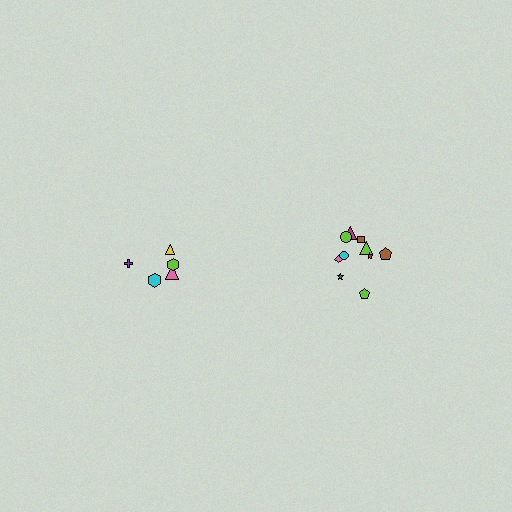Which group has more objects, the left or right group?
The right group.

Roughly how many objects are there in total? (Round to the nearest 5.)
Roughly 15 objects in total.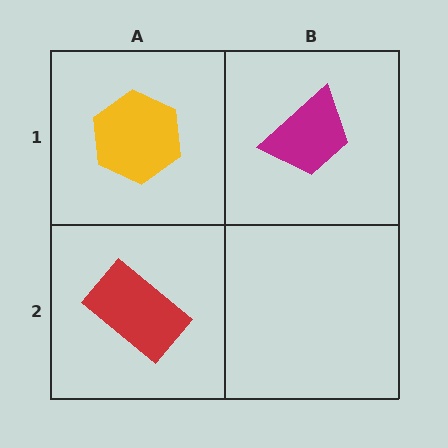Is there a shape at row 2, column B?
No, that cell is empty.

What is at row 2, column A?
A red rectangle.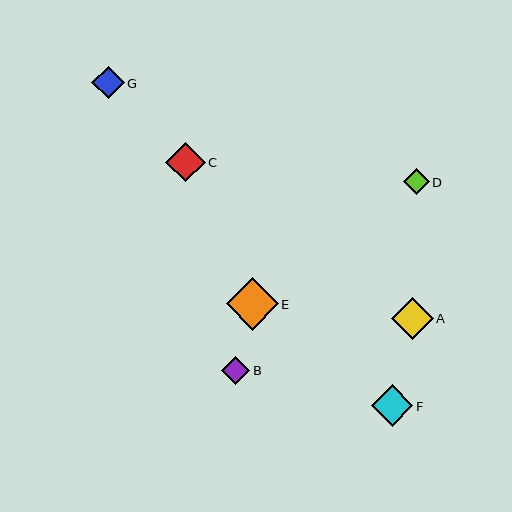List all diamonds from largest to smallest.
From largest to smallest: E, A, F, C, G, B, D.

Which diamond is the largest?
Diamond E is the largest with a size of approximately 52 pixels.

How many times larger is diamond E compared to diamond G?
Diamond E is approximately 1.6 times the size of diamond G.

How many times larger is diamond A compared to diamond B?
Diamond A is approximately 1.5 times the size of diamond B.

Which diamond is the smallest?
Diamond D is the smallest with a size of approximately 26 pixels.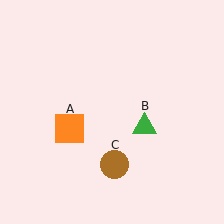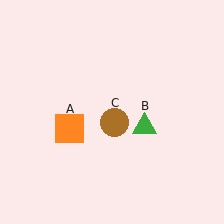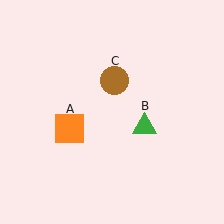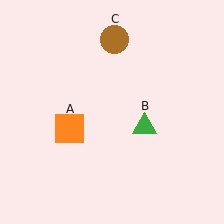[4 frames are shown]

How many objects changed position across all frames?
1 object changed position: brown circle (object C).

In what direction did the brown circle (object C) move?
The brown circle (object C) moved up.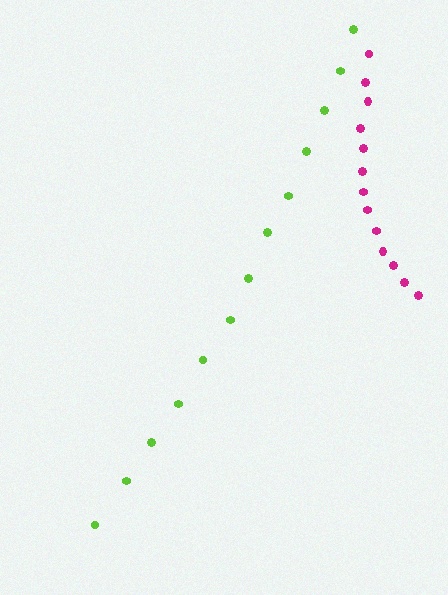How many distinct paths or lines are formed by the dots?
There are 2 distinct paths.